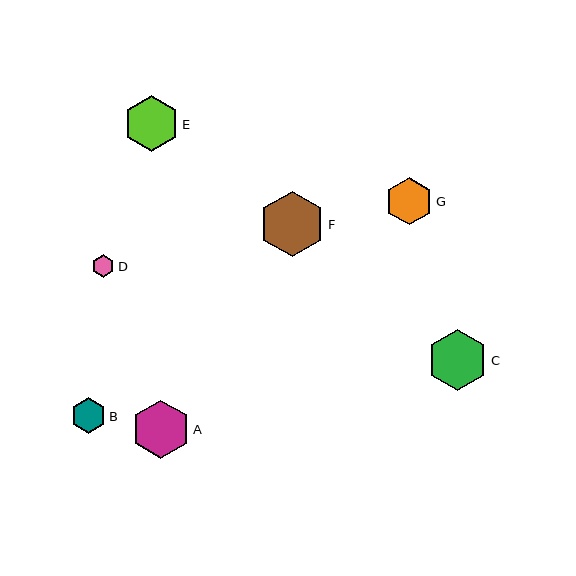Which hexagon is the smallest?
Hexagon D is the smallest with a size of approximately 23 pixels.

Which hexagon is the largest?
Hexagon F is the largest with a size of approximately 65 pixels.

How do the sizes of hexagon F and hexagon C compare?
Hexagon F and hexagon C are approximately the same size.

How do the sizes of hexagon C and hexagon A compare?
Hexagon C and hexagon A are approximately the same size.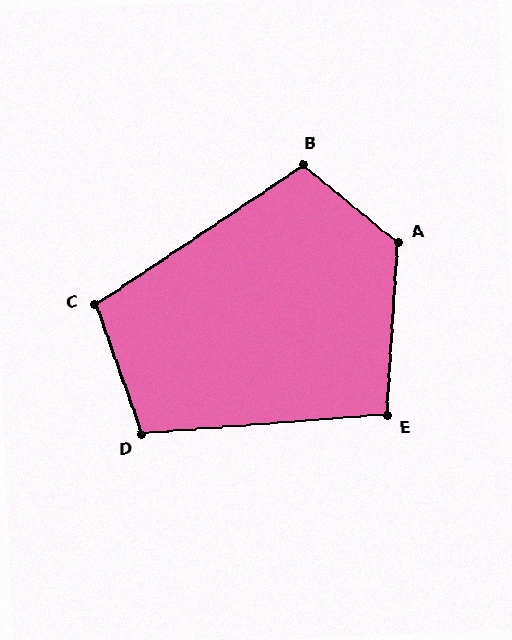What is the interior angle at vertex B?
Approximately 107 degrees (obtuse).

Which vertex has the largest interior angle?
A, at approximately 126 degrees.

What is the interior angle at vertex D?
Approximately 105 degrees (obtuse).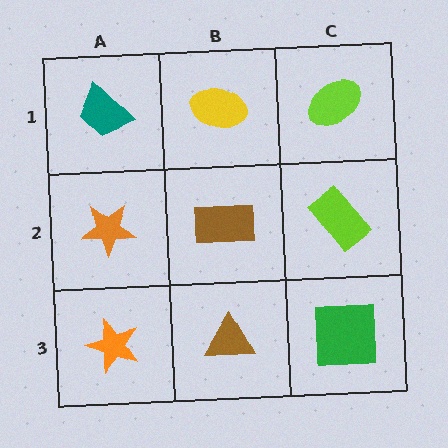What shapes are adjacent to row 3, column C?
A lime rectangle (row 2, column C), a brown triangle (row 3, column B).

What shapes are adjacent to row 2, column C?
A lime ellipse (row 1, column C), a green square (row 3, column C), a brown rectangle (row 2, column B).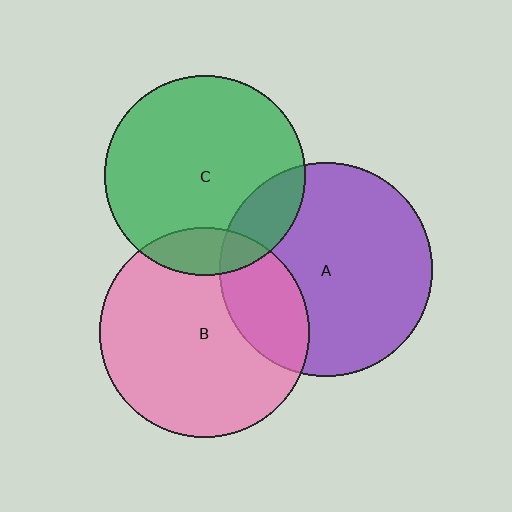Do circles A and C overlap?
Yes.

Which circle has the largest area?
Circle A (purple).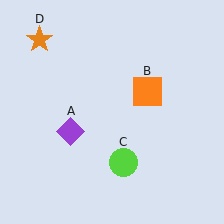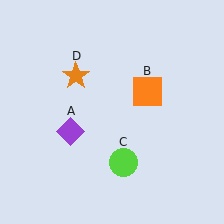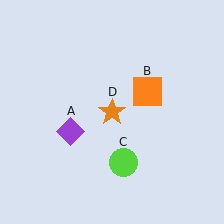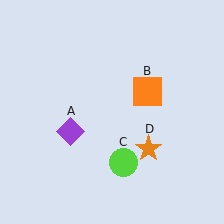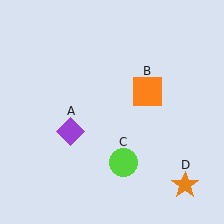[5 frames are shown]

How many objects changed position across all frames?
1 object changed position: orange star (object D).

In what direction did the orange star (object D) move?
The orange star (object D) moved down and to the right.